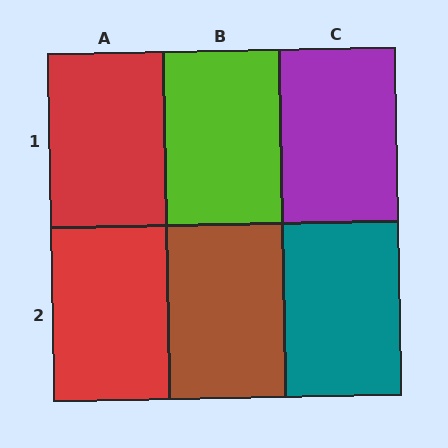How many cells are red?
2 cells are red.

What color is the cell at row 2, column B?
Brown.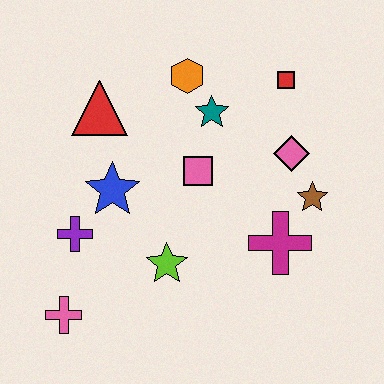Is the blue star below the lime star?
No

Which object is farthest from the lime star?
The red square is farthest from the lime star.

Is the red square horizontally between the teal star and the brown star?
Yes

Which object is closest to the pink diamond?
The brown star is closest to the pink diamond.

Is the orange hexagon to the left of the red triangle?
No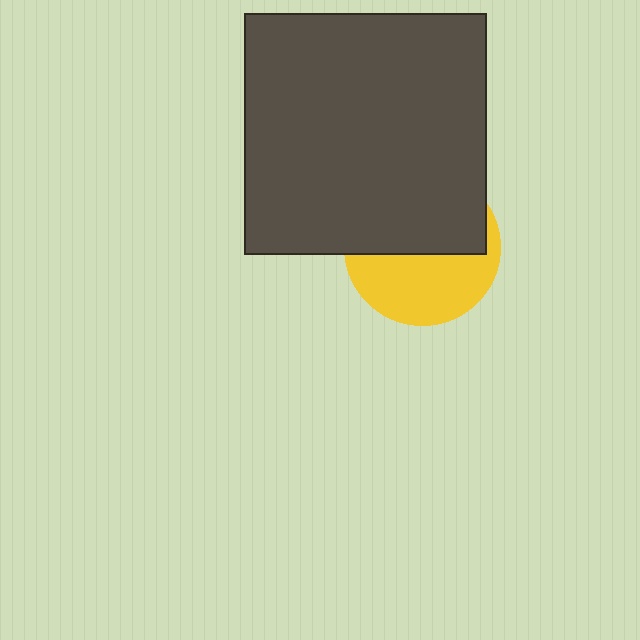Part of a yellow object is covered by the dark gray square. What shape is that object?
It is a circle.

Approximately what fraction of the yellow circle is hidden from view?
Roughly 54% of the yellow circle is hidden behind the dark gray square.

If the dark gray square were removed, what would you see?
You would see the complete yellow circle.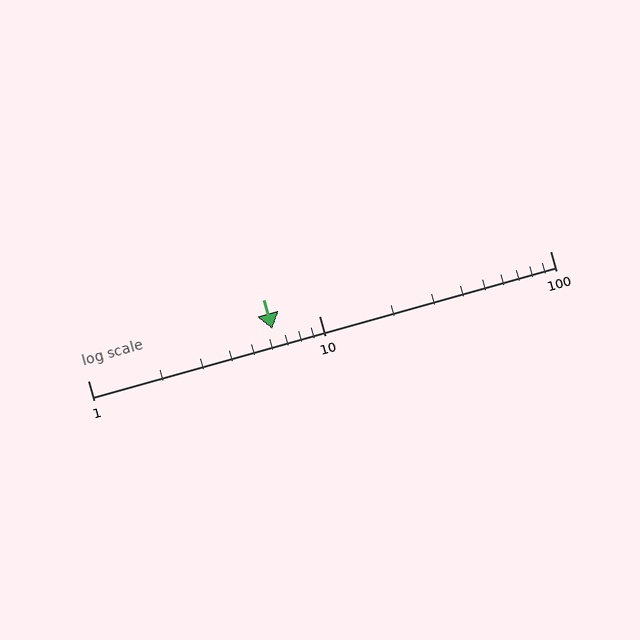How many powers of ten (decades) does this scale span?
The scale spans 2 decades, from 1 to 100.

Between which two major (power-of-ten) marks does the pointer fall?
The pointer is between 1 and 10.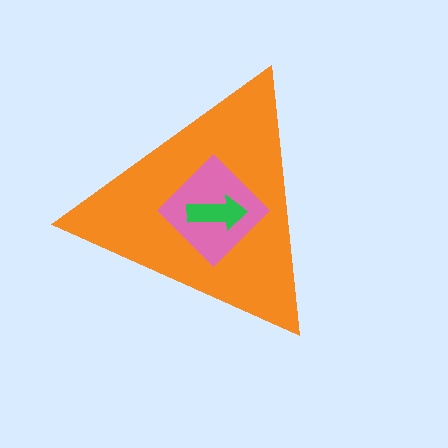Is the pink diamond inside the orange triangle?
Yes.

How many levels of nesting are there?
3.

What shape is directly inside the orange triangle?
The pink diamond.